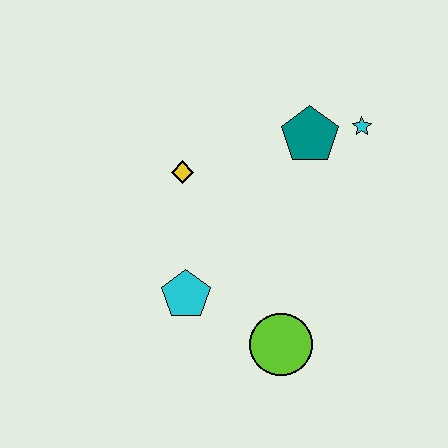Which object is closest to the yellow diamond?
The cyan pentagon is closest to the yellow diamond.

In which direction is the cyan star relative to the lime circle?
The cyan star is above the lime circle.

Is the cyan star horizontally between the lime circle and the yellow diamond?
No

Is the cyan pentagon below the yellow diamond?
Yes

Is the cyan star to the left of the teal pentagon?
No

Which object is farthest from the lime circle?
The cyan star is farthest from the lime circle.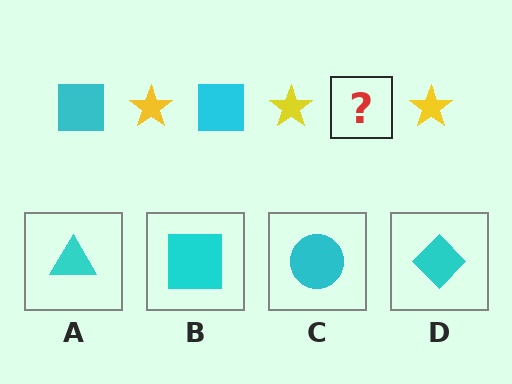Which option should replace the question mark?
Option B.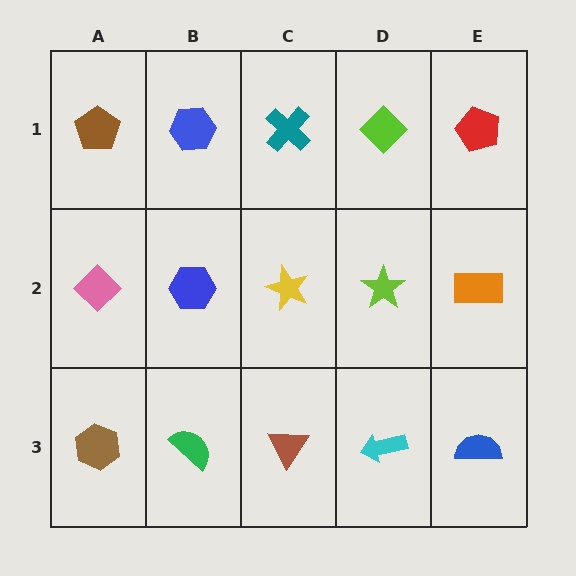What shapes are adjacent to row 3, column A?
A pink diamond (row 2, column A), a green semicircle (row 3, column B).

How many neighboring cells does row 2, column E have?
3.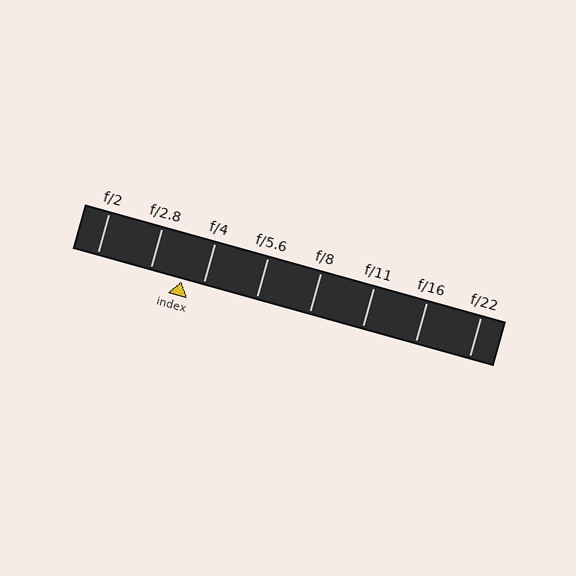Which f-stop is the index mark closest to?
The index mark is closest to f/4.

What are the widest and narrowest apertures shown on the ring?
The widest aperture shown is f/2 and the narrowest is f/22.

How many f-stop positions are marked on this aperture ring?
There are 8 f-stop positions marked.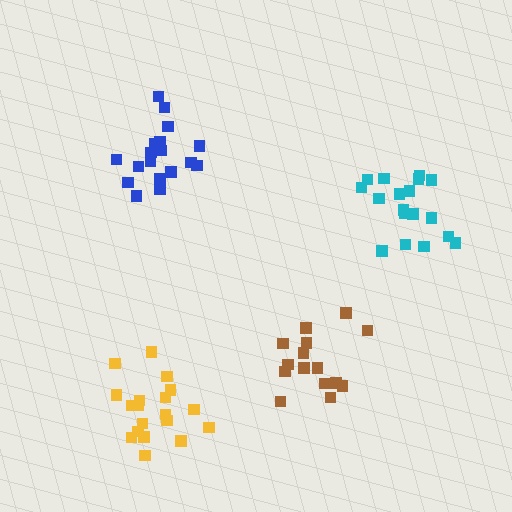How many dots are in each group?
Group 1: 18 dots, Group 2: 19 dots, Group 3: 15 dots, Group 4: 18 dots (70 total).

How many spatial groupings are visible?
There are 4 spatial groupings.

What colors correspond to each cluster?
The clusters are colored: blue, yellow, brown, cyan.